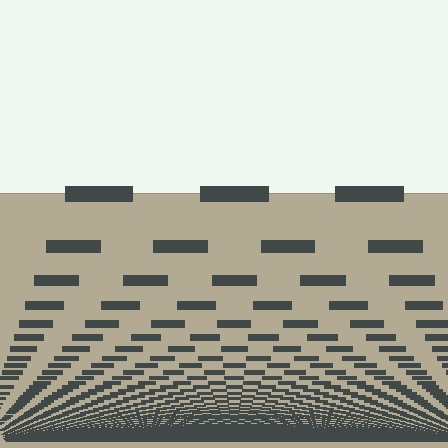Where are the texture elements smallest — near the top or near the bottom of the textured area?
Near the bottom.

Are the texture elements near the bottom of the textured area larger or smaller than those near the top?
Smaller. The gradient is inverted — elements near the bottom are smaller and denser.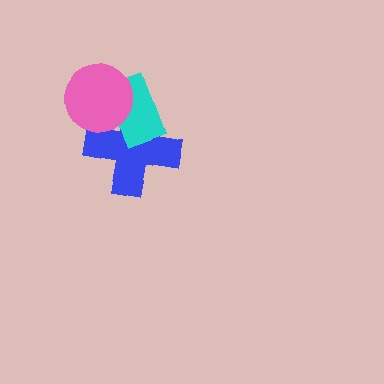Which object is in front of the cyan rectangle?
The pink circle is in front of the cyan rectangle.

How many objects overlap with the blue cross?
2 objects overlap with the blue cross.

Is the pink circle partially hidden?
No, no other shape covers it.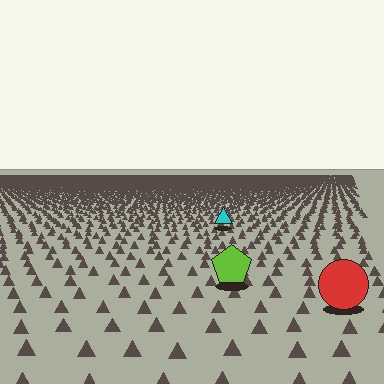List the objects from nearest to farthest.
From nearest to farthest: the red circle, the lime pentagon, the cyan triangle.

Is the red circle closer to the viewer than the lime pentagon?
Yes. The red circle is closer — you can tell from the texture gradient: the ground texture is coarser near it.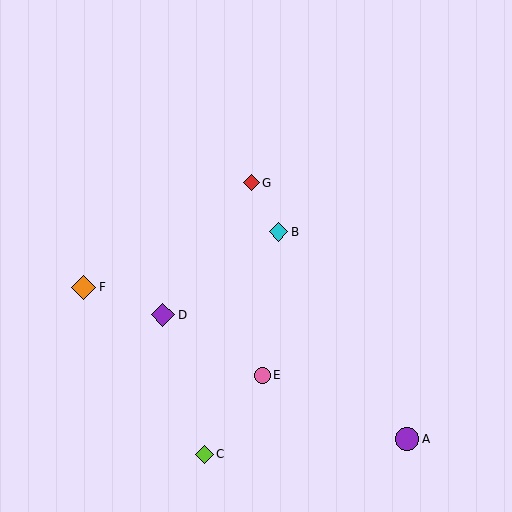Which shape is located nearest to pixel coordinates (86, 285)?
The orange diamond (labeled F) at (84, 287) is nearest to that location.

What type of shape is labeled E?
Shape E is a pink circle.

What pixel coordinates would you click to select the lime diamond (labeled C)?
Click at (204, 454) to select the lime diamond C.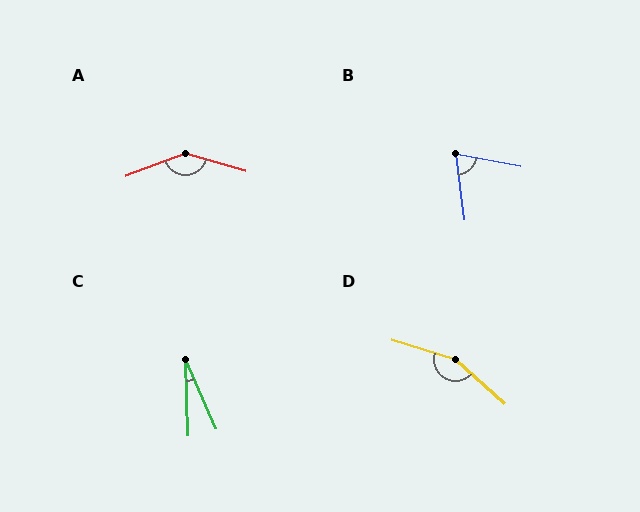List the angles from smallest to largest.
C (21°), B (72°), A (143°), D (155°).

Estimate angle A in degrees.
Approximately 143 degrees.